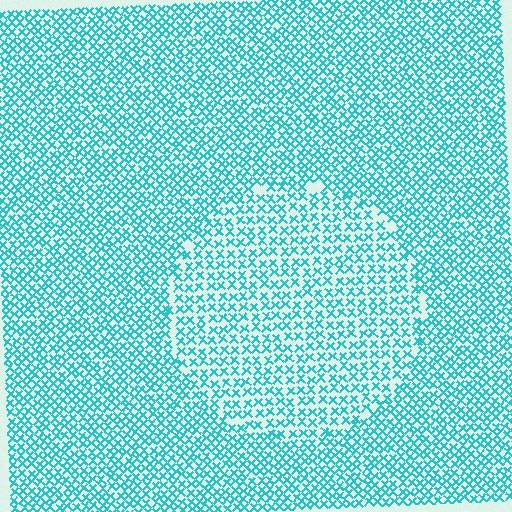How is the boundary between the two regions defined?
The boundary is defined by a change in element density (approximately 1.5x ratio). All elements are the same color, size, and shape.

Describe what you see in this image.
The image contains small cyan elements arranged at two different densities. A circle-shaped region is visible where the elements are less densely packed than the surrounding area.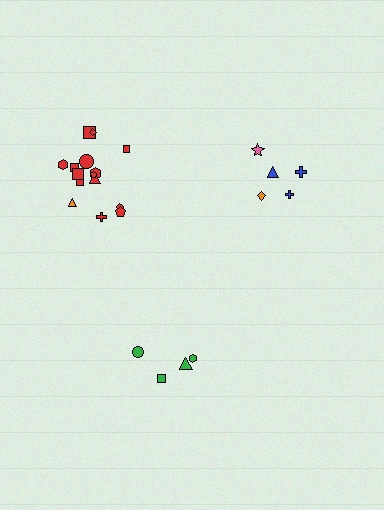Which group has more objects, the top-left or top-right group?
The top-left group.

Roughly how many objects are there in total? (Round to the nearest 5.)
Roughly 25 objects in total.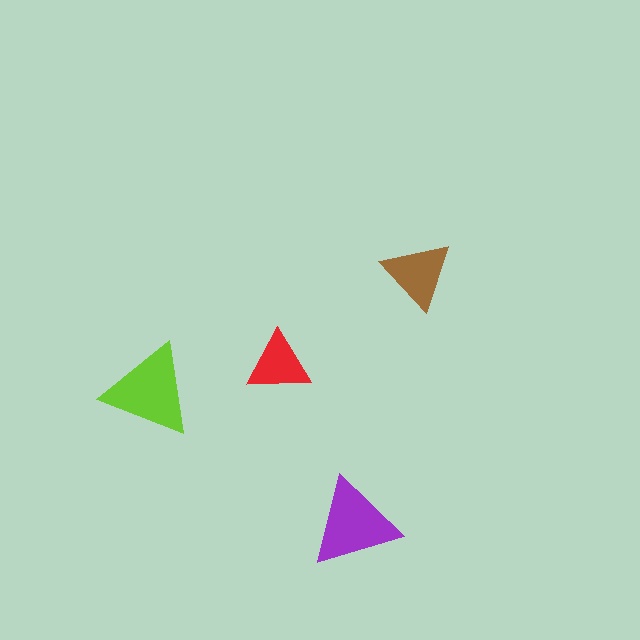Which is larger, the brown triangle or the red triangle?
The brown one.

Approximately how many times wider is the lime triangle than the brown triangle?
About 1.5 times wider.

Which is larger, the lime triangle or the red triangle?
The lime one.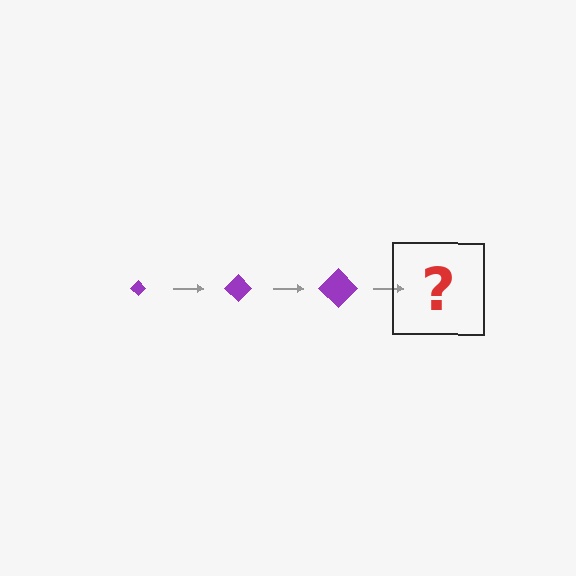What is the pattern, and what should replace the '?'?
The pattern is that the diamond gets progressively larger each step. The '?' should be a purple diamond, larger than the previous one.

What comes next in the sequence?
The next element should be a purple diamond, larger than the previous one.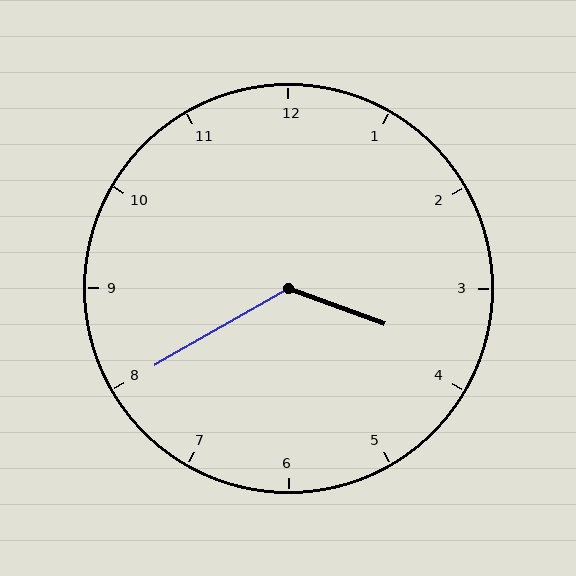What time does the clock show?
3:40.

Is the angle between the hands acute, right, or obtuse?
It is obtuse.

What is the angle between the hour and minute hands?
Approximately 130 degrees.